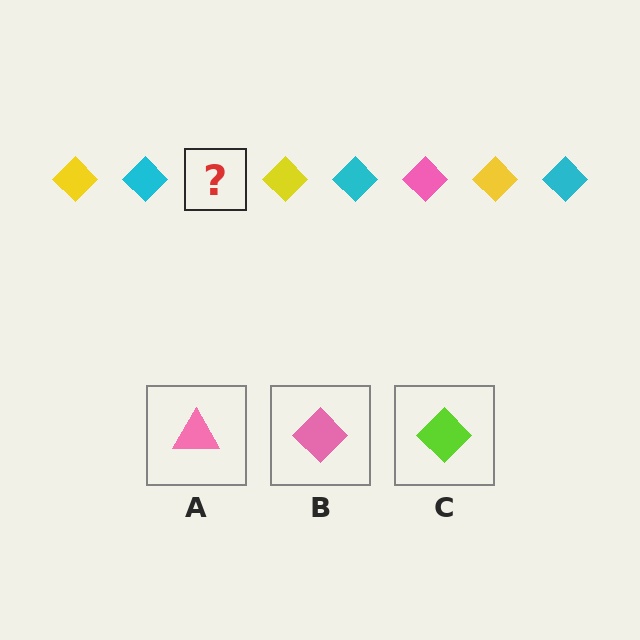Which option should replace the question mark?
Option B.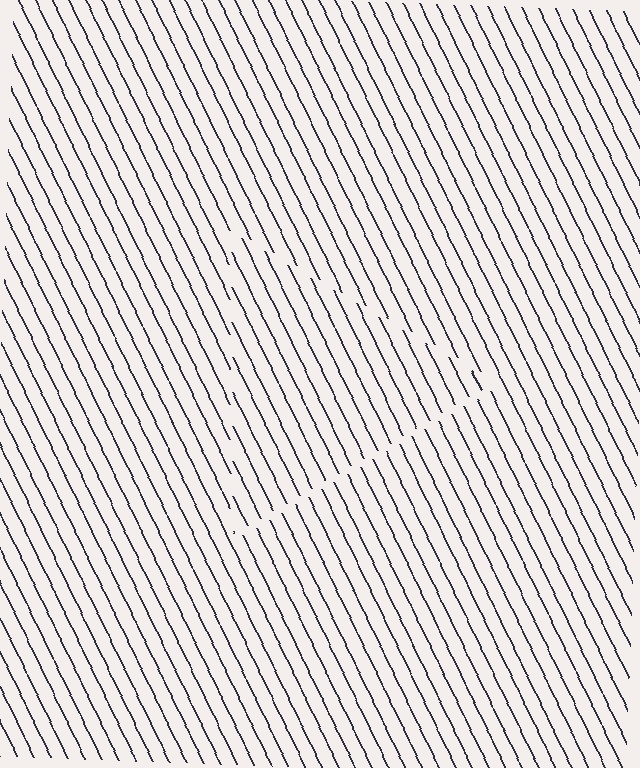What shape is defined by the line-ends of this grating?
An illusory triangle. The interior of the shape contains the same grating, shifted by half a period — the contour is defined by the phase discontinuity where line-ends from the inner and outer gratings abut.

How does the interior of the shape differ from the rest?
The interior of the shape contains the same grating, shifted by half a period — the contour is defined by the phase discontinuity where line-ends from the inner and outer gratings abut.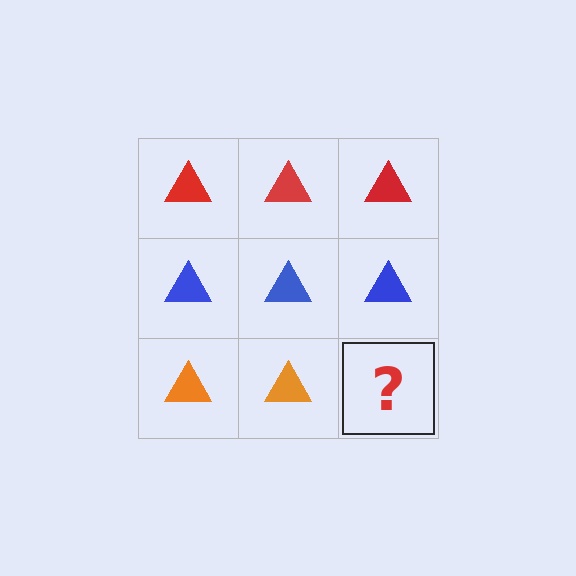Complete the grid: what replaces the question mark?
The question mark should be replaced with an orange triangle.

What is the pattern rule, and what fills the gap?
The rule is that each row has a consistent color. The gap should be filled with an orange triangle.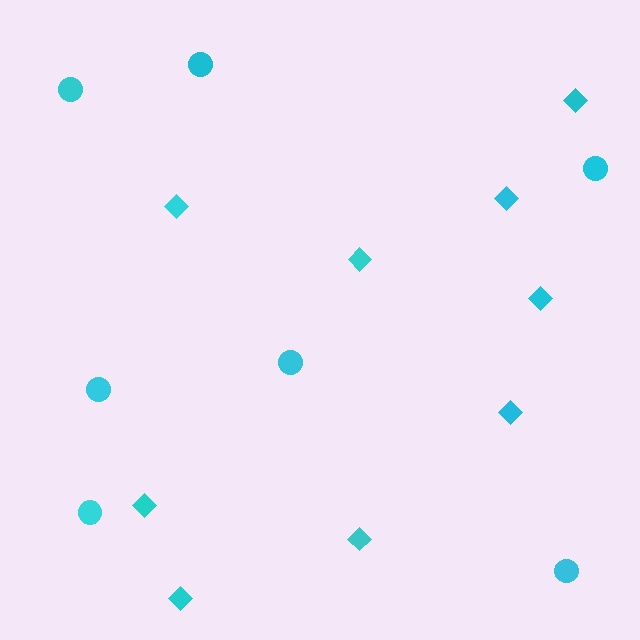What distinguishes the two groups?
There are 2 groups: one group of diamonds (9) and one group of circles (7).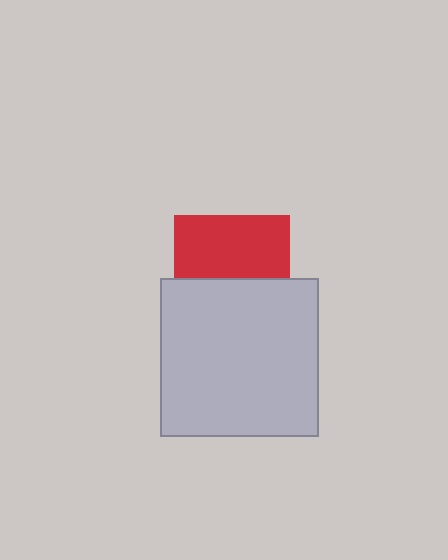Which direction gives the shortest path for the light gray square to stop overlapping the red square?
Moving down gives the shortest separation.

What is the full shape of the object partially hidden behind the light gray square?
The partially hidden object is a red square.